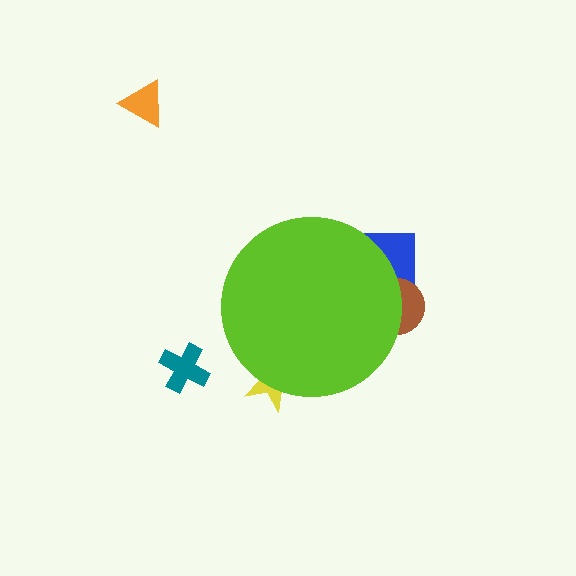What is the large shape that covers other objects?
A lime circle.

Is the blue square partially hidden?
Yes, the blue square is partially hidden behind the lime circle.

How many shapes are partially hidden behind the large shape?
3 shapes are partially hidden.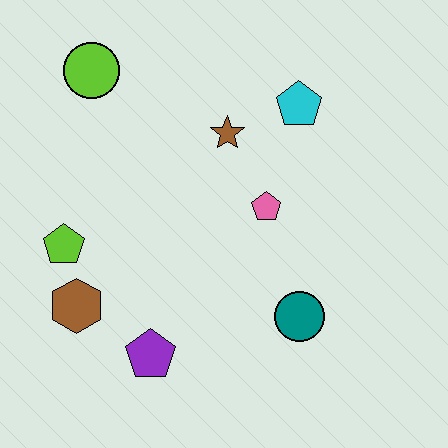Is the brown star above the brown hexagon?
Yes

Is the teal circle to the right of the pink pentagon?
Yes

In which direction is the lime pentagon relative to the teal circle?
The lime pentagon is to the left of the teal circle.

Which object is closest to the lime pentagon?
The brown hexagon is closest to the lime pentagon.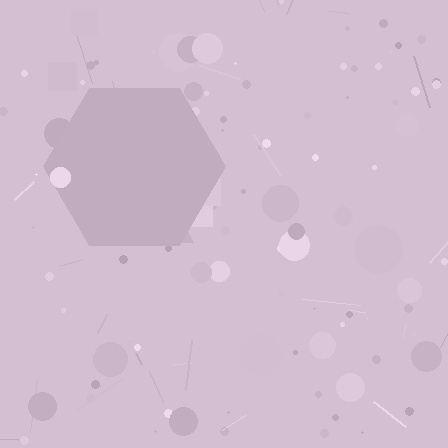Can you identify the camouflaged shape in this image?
The camouflaged shape is a hexagon.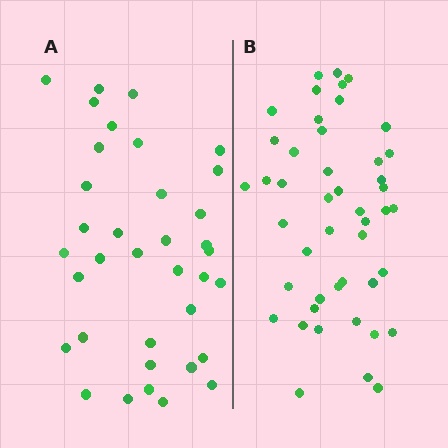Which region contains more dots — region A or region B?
Region B (the right region) has more dots.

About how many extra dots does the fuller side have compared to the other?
Region B has roughly 10 or so more dots than region A.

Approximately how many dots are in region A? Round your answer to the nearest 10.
About 40 dots. (The exact count is 36, which rounds to 40.)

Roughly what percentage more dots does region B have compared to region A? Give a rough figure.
About 30% more.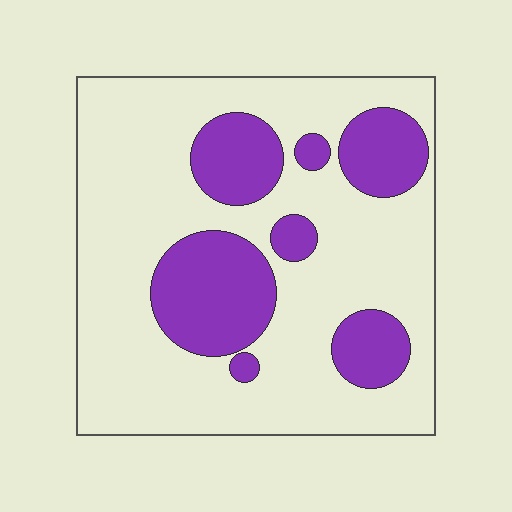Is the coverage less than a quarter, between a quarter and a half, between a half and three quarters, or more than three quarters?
Between a quarter and a half.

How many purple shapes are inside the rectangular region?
7.